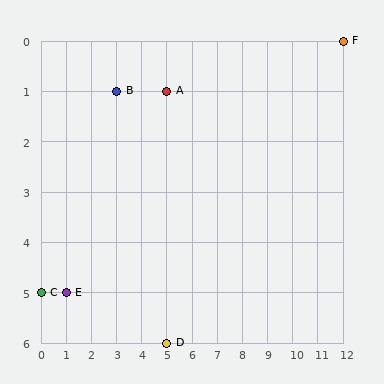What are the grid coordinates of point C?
Point C is at grid coordinates (0, 5).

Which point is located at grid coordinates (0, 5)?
Point C is at (0, 5).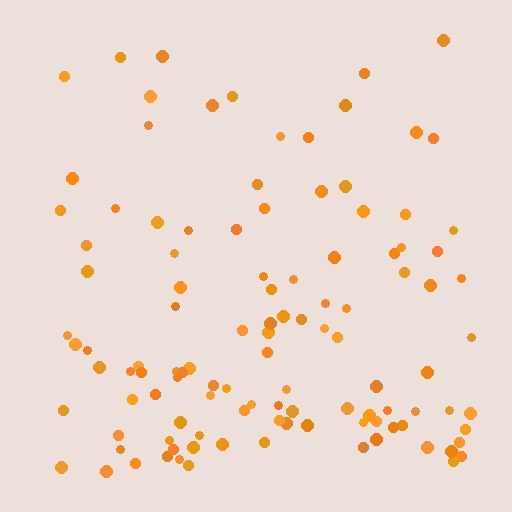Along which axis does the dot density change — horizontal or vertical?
Vertical.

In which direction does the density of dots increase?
From top to bottom, with the bottom side densest.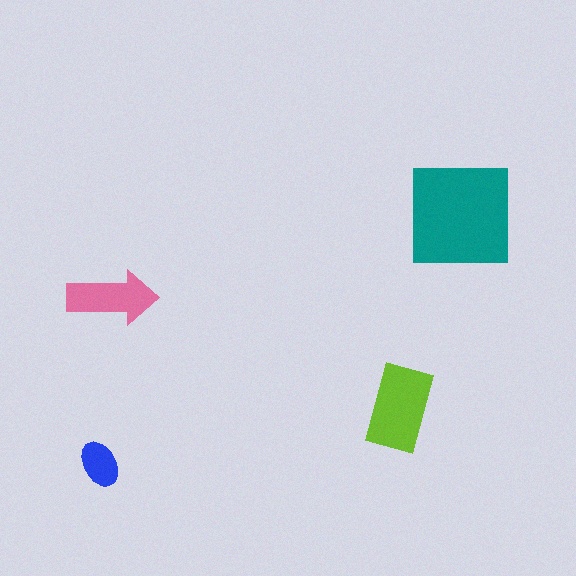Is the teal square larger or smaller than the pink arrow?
Larger.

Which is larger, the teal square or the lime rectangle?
The teal square.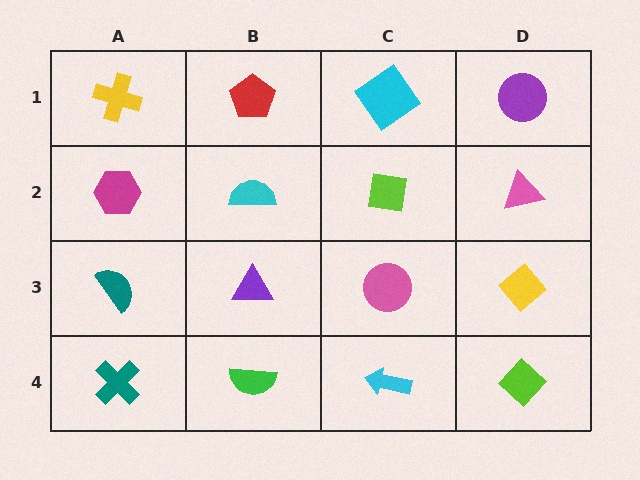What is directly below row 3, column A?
A teal cross.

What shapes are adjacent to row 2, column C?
A cyan diamond (row 1, column C), a pink circle (row 3, column C), a cyan semicircle (row 2, column B), a pink triangle (row 2, column D).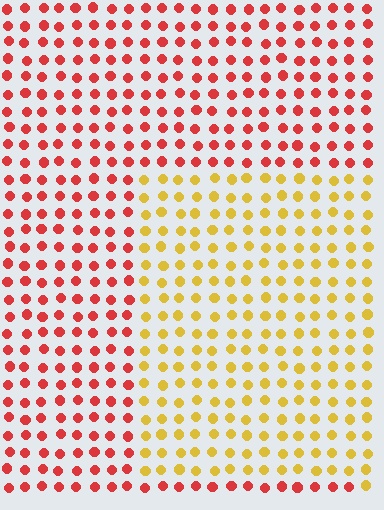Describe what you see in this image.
The image is filled with small red elements in a uniform arrangement. A rectangle-shaped region is visible where the elements are tinted to a slightly different hue, forming a subtle color boundary.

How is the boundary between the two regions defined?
The boundary is defined purely by a slight shift in hue (about 51 degrees). Spacing, size, and orientation are identical on both sides.